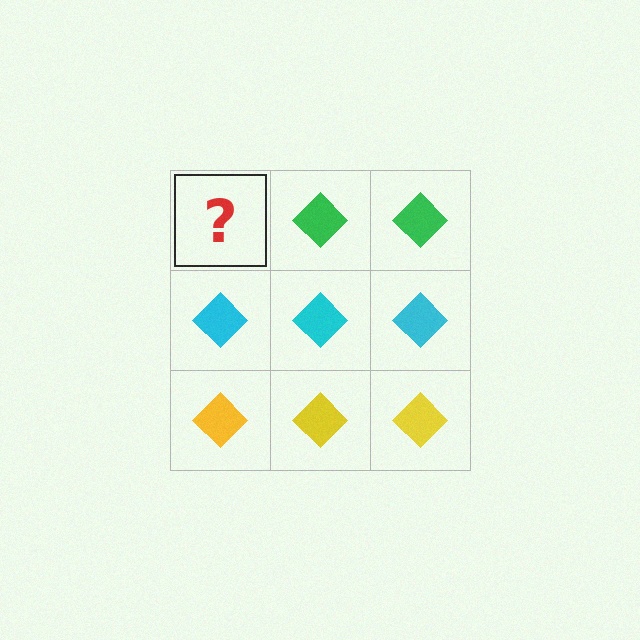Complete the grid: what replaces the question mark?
The question mark should be replaced with a green diamond.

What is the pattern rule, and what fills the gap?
The rule is that each row has a consistent color. The gap should be filled with a green diamond.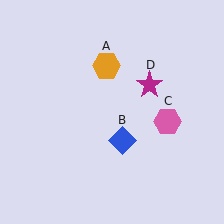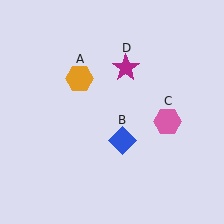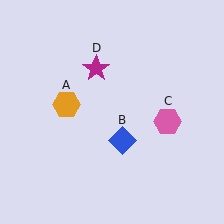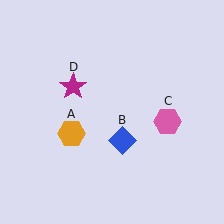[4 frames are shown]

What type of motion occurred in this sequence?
The orange hexagon (object A), magenta star (object D) rotated counterclockwise around the center of the scene.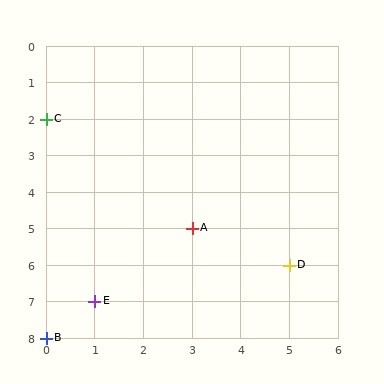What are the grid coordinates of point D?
Point D is at grid coordinates (5, 6).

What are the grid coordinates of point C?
Point C is at grid coordinates (0, 2).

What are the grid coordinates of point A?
Point A is at grid coordinates (3, 5).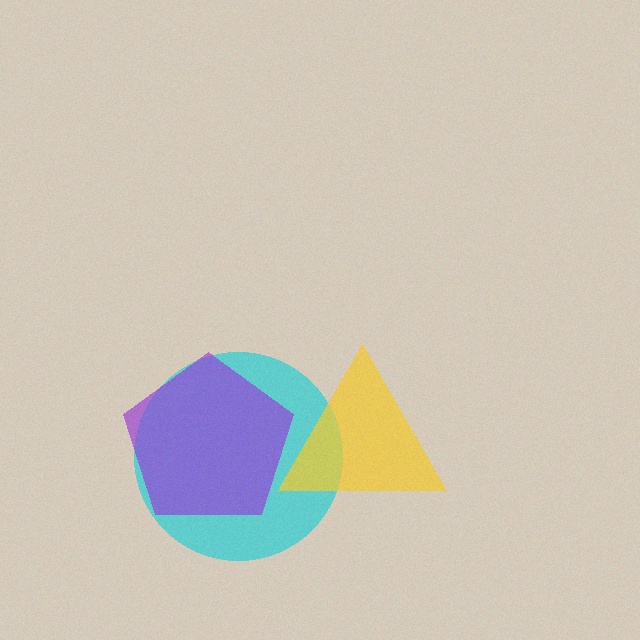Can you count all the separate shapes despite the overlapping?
Yes, there are 3 separate shapes.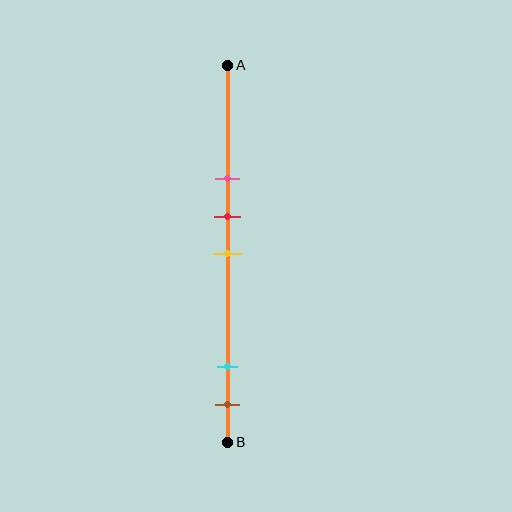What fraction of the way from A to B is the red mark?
The red mark is approximately 40% (0.4) of the way from A to B.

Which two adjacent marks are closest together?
The red and yellow marks are the closest adjacent pair.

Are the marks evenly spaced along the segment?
No, the marks are not evenly spaced.